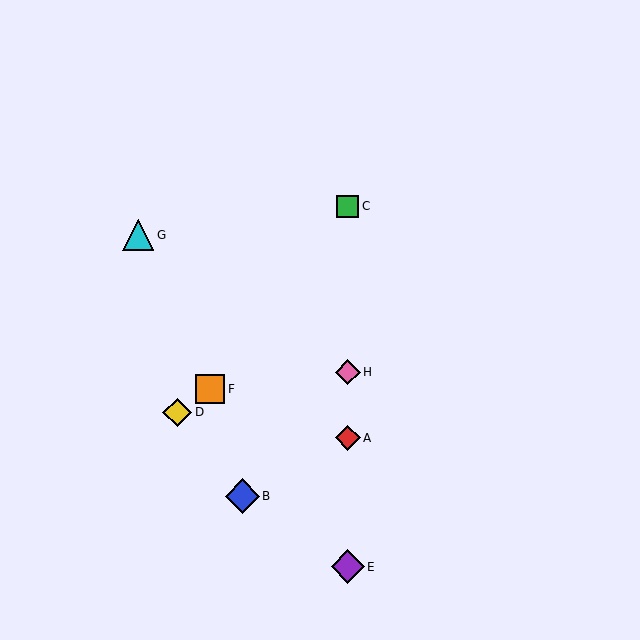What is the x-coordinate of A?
Object A is at x≈348.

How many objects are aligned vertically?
4 objects (A, C, E, H) are aligned vertically.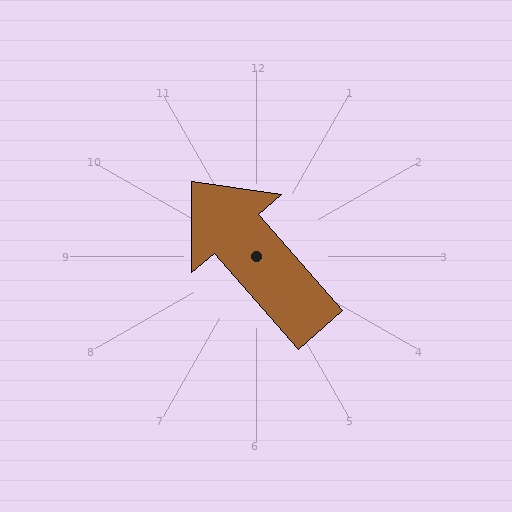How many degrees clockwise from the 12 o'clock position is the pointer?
Approximately 319 degrees.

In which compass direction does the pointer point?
Northwest.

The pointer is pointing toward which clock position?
Roughly 11 o'clock.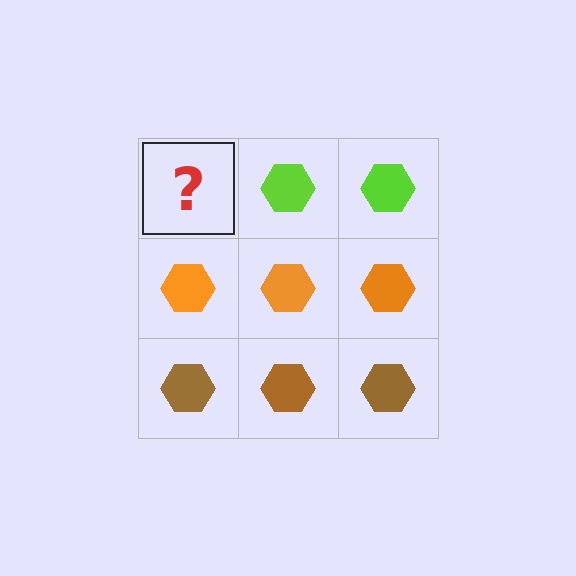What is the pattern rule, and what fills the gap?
The rule is that each row has a consistent color. The gap should be filled with a lime hexagon.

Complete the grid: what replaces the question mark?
The question mark should be replaced with a lime hexagon.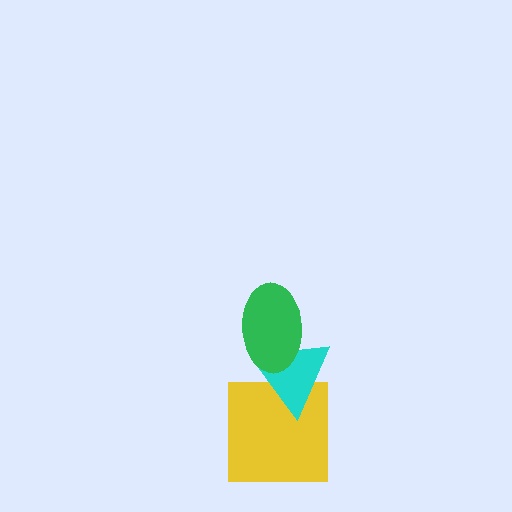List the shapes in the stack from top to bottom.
From top to bottom: the green ellipse, the cyan triangle, the yellow square.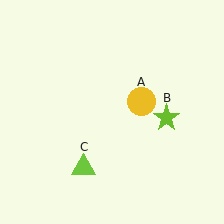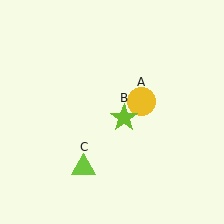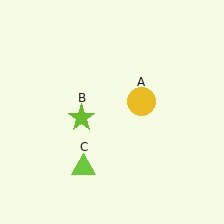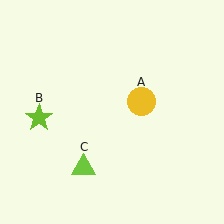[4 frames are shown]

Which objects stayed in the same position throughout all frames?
Yellow circle (object A) and lime triangle (object C) remained stationary.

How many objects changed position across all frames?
1 object changed position: lime star (object B).